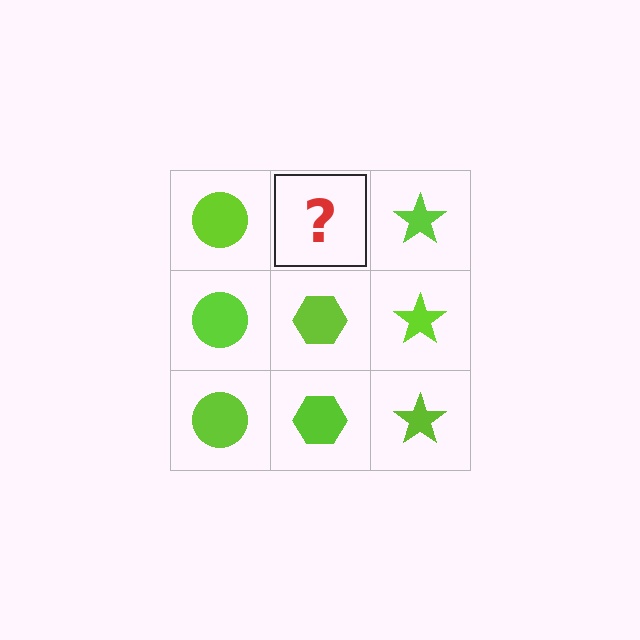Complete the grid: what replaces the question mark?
The question mark should be replaced with a lime hexagon.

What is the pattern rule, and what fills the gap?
The rule is that each column has a consistent shape. The gap should be filled with a lime hexagon.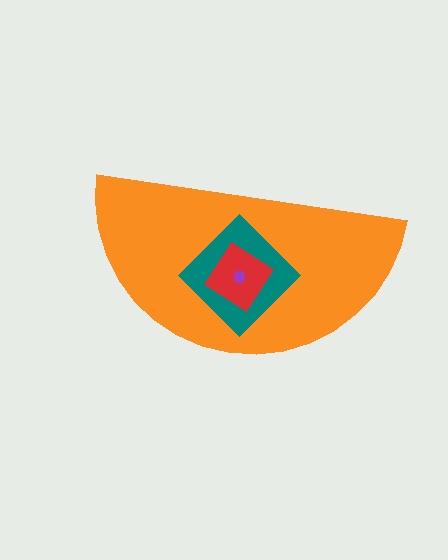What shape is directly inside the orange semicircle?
The teal diamond.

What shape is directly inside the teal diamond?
The red diamond.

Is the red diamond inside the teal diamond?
Yes.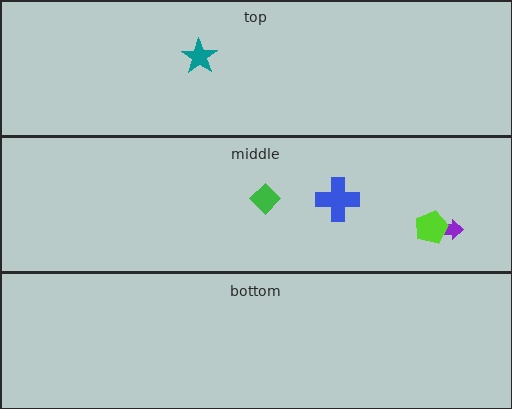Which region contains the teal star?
The top region.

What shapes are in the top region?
The teal star.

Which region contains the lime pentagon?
The middle region.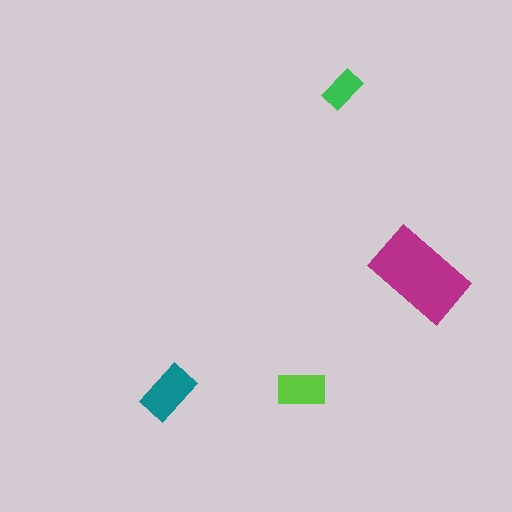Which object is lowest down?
The teal rectangle is bottommost.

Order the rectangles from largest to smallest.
the magenta one, the teal one, the lime one, the green one.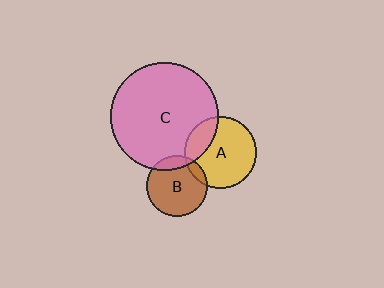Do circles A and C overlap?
Yes.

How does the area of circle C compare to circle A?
Approximately 2.3 times.